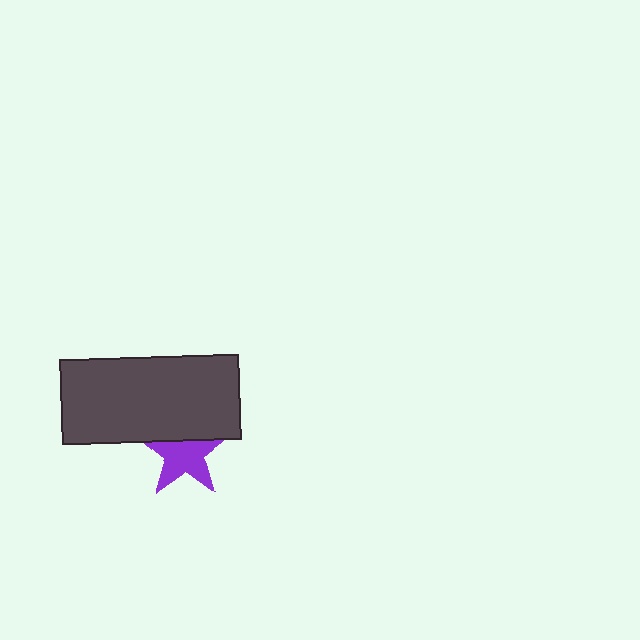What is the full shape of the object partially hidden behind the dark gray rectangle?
The partially hidden object is a purple star.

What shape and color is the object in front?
The object in front is a dark gray rectangle.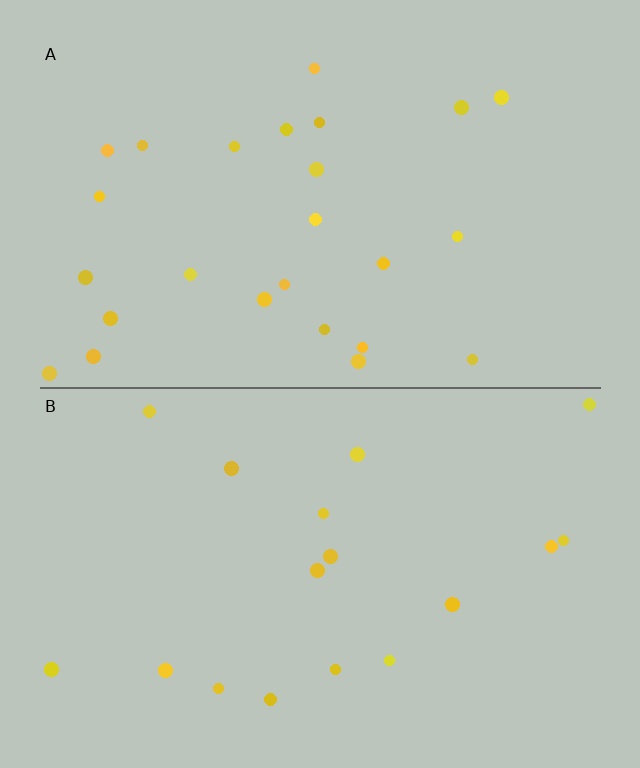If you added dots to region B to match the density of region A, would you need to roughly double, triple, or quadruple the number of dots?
Approximately double.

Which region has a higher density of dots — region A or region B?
A (the top).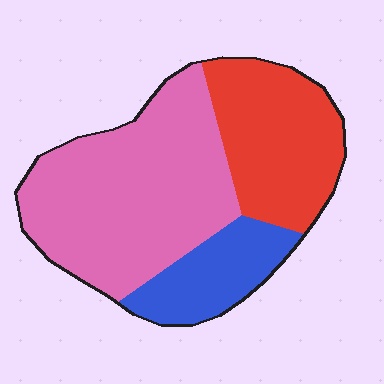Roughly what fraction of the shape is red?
Red takes up about one third (1/3) of the shape.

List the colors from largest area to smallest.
From largest to smallest: pink, red, blue.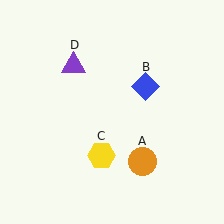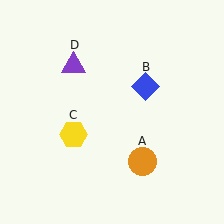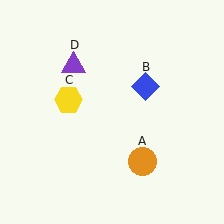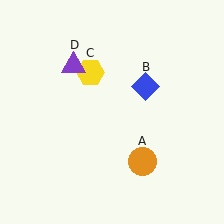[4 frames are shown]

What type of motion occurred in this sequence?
The yellow hexagon (object C) rotated clockwise around the center of the scene.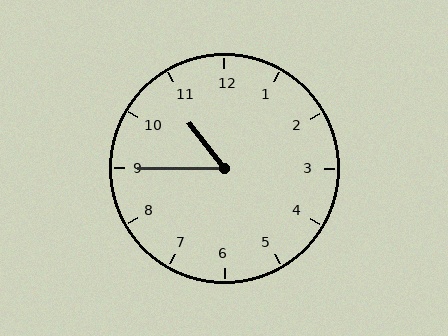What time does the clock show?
10:45.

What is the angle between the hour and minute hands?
Approximately 52 degrees.